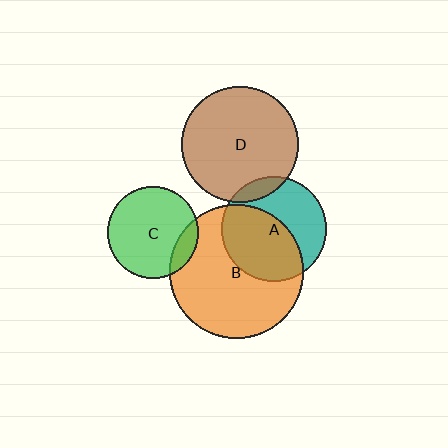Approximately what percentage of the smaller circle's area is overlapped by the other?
Approximately 15%.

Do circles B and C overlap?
Yes.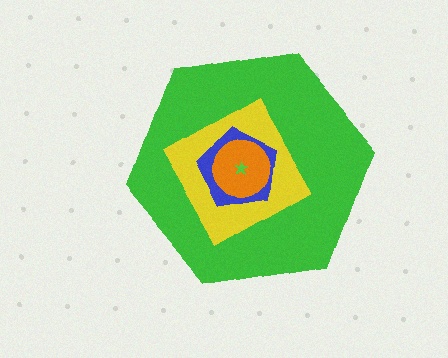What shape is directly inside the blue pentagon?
The orange circle.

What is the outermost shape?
The green hexagon.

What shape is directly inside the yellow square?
The blue pentagon.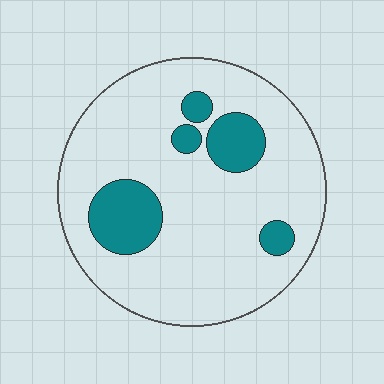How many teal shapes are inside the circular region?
5.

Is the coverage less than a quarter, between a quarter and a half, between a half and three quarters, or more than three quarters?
Less than a quarter.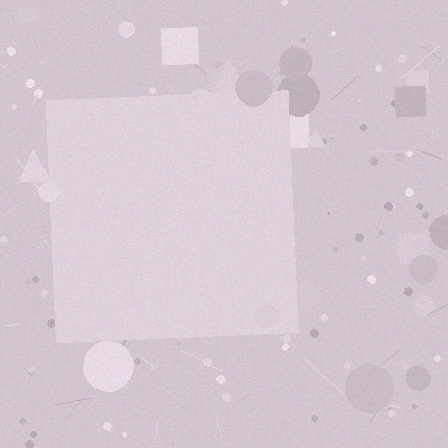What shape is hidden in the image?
A square is hidden in the image.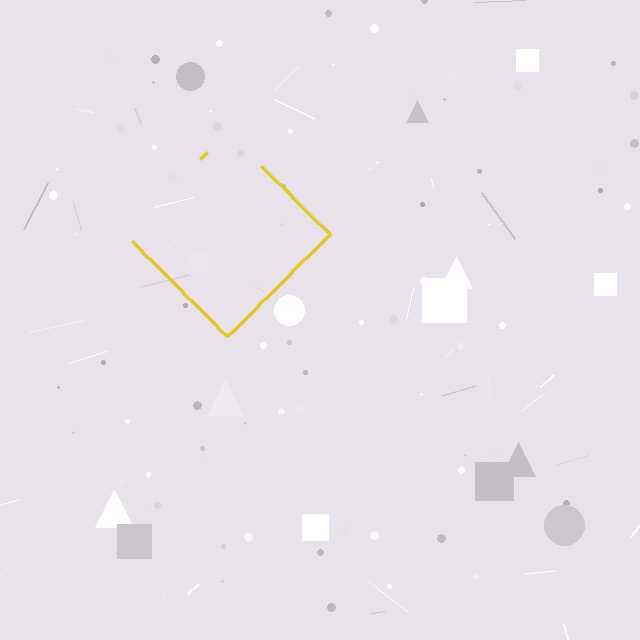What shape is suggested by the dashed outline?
The dashed outline suggests a diamond.